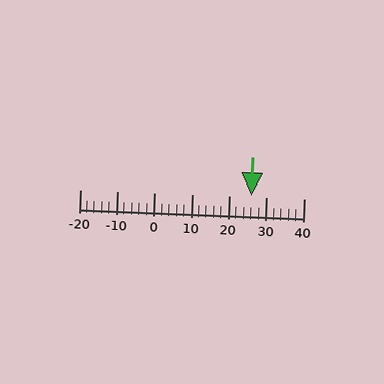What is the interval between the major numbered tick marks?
The major tick marks are spaced 10 units apart.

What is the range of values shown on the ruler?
The ruler shows values from -20 to 40.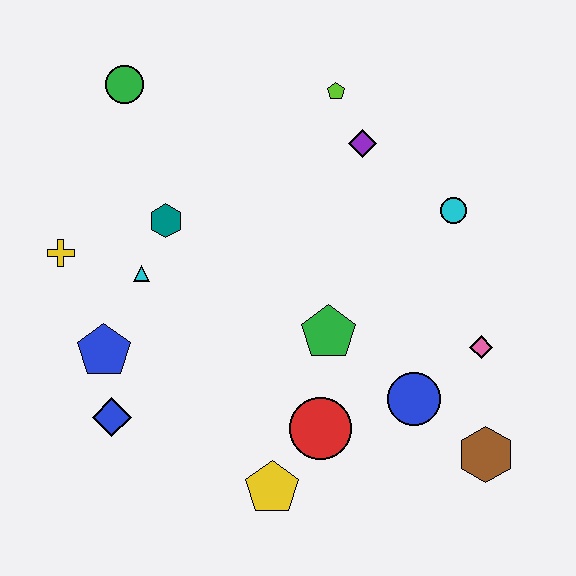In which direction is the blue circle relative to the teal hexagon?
The blue circle is to the right of the teal hexagon.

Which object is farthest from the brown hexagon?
The green circle is farthest from the brown hexagon.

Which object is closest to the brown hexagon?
The blue circle is closest to the brown hexagon.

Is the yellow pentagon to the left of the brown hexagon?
Yes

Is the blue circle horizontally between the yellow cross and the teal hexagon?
No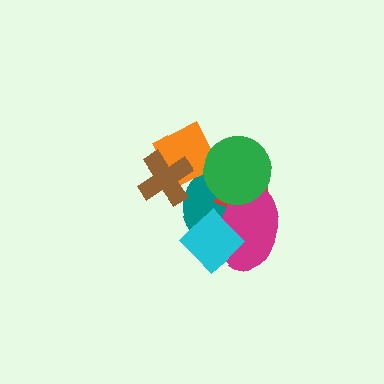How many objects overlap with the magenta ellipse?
4 objects overlap with the magenta ellipse.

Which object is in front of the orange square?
The brown cross is in front of the orange square.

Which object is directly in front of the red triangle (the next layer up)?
The magenta ellipse is directly in front of the red triangle.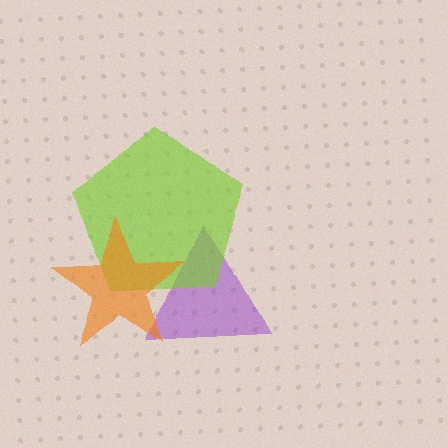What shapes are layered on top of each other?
The layered shapes are: a purple triangle, a lime pentagon, an orange star.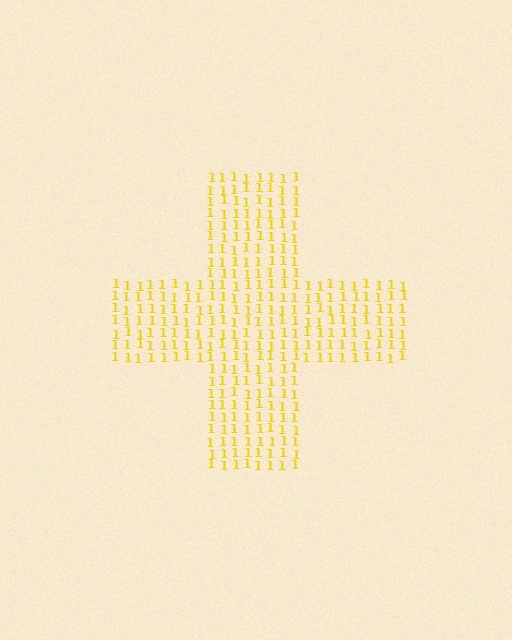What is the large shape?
The large shape is a cross.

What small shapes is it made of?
It is made of small digit 1's.